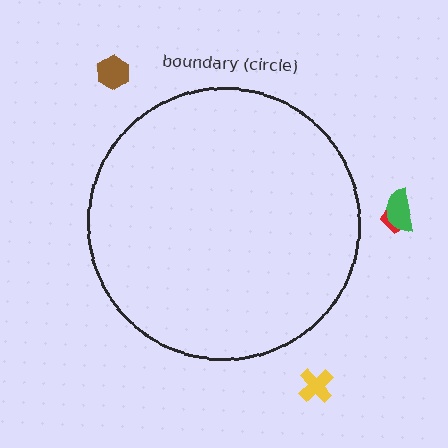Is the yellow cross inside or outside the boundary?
Outside.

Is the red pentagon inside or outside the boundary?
Outside.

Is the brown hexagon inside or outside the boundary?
Outside.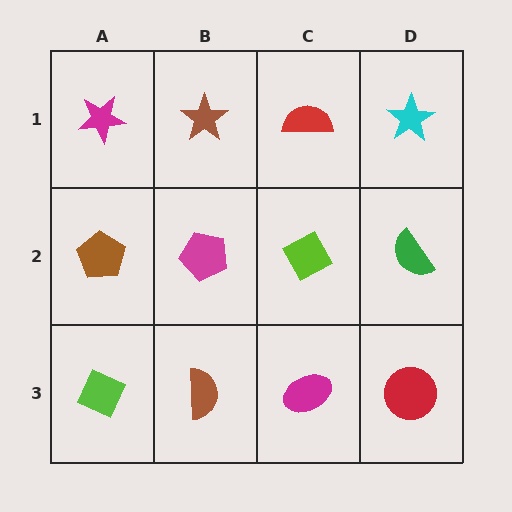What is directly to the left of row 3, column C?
A brown semicircle.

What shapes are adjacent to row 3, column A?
A brown pentagon (row 2, column A), a brown semicircle (row 3, column B).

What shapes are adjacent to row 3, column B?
A magenta pentagon (row 2, column B), a lime diamond (row 3, column A), a magenta ellipse (row 3, column C).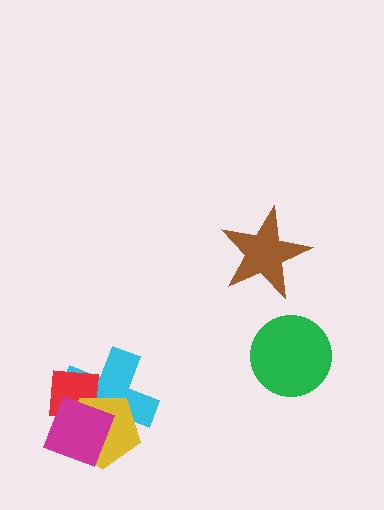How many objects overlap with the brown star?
0 objects overlap with the brown star.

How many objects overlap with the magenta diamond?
3 objects overlap with the magenta diamond.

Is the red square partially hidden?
Yes, it is partially covered by another shape.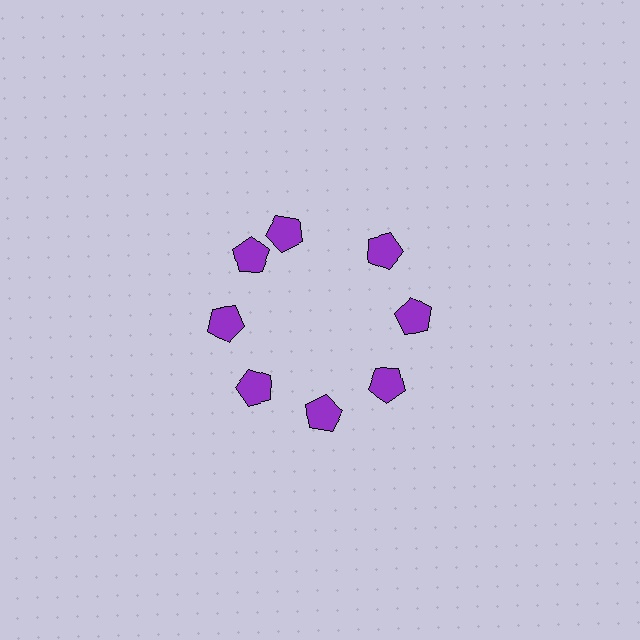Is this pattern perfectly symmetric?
No. The 8 purple pentagons are arranged in a ring, but one element near the 12 o'clock position is rotated out of alignment along the ring, breaking the 8-fold rotational symmetry.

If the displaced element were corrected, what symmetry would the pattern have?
It would have 8-fold rotational symmetry — the pattern would map onto itself every 45 degrees.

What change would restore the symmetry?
The symmetry would be restored by rotating it back into even spacing with its neighbors so that all 8 pentagons sit at equal angles and equal distance from the center.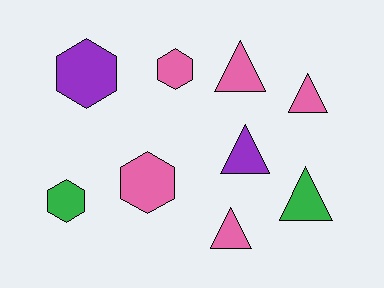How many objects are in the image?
There are 9 objects.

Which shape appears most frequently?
Triangle, with 5 objects.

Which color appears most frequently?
Pink, with 5 objects.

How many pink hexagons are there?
There are 2 pink hexagons.